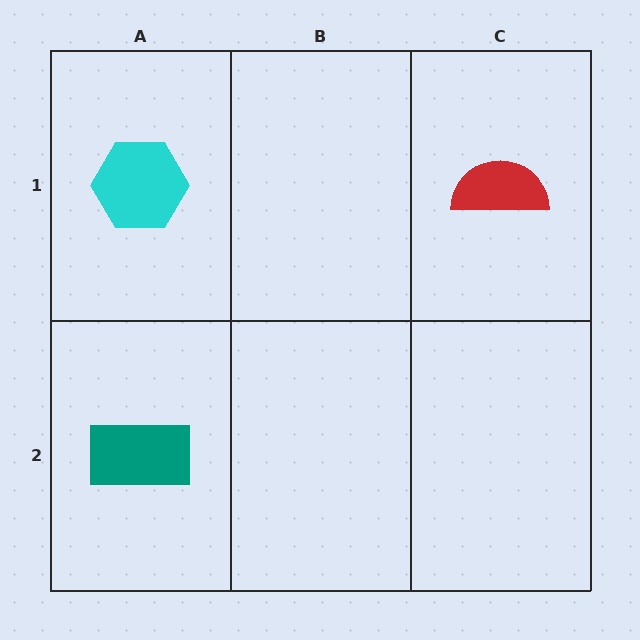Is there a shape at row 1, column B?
No, that cell is empty.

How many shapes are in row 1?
2 shapes.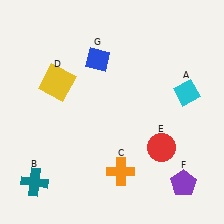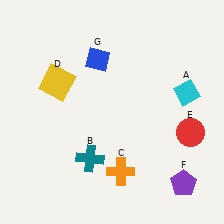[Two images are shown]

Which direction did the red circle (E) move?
The red circle (E) moved right.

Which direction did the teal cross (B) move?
The teal cross (B) moved right.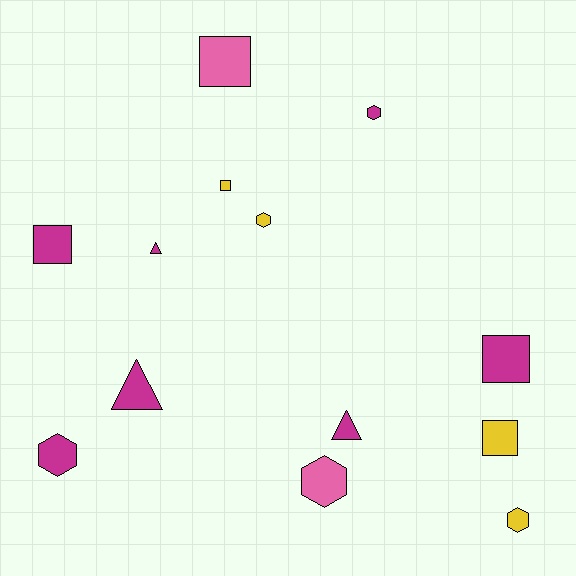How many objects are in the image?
There are 13 objects.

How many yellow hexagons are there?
There are 2 yellow hexagons.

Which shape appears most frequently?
Hexagon, with 5 objects.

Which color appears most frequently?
Magenta, with 7 objects.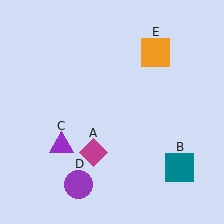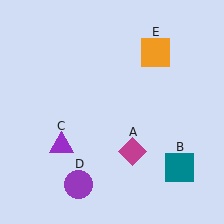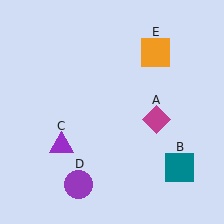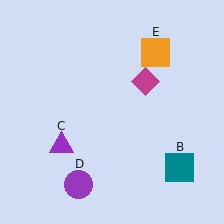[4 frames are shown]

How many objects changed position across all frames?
1 object changed position: magenta diamond (object A).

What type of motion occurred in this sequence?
The magenta diamond (object A) rotated counterclockwise around the center of the scene.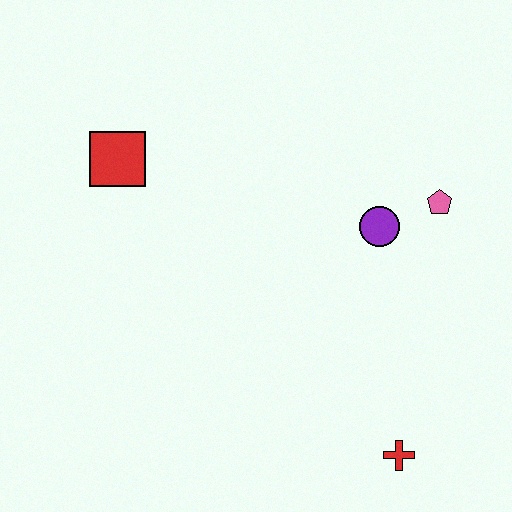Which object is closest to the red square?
The purple circle is closest to the red square.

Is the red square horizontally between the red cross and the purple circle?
No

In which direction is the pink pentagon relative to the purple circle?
The pink pentagon is to the right of the purple circle.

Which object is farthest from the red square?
The red cross is farthest from the red square.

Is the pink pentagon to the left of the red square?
No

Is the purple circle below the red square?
Yes